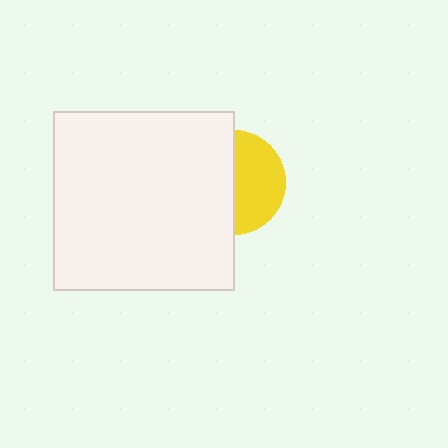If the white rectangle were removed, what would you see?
You would see the complete yellow circle.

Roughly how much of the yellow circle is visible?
About half of it is visible (roughly 48%).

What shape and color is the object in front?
The object in front is a white rectangle.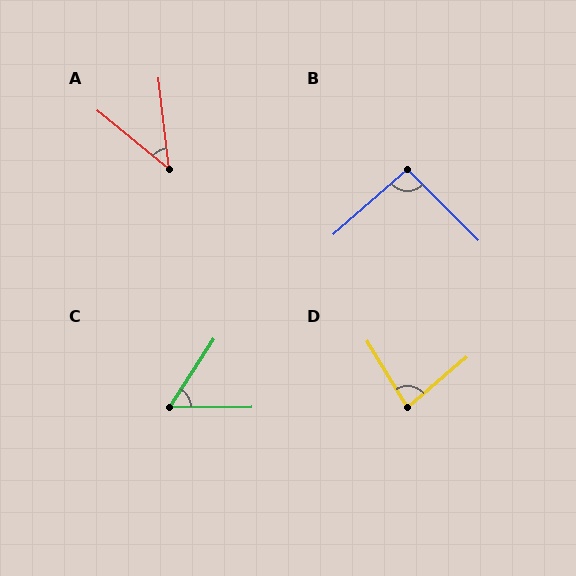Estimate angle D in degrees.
Approximately 81 degrees.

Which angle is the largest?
B, at approximately 94 degrees.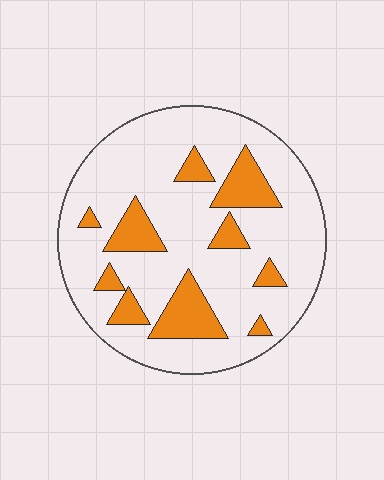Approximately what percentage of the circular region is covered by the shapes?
Approximately 20%.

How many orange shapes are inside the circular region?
10.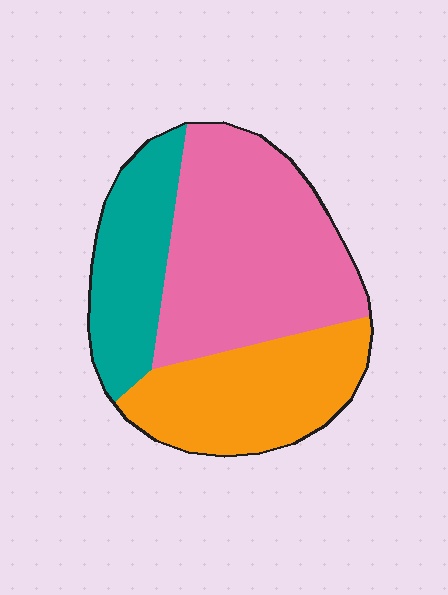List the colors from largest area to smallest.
From largest to smallest: pink, orange, teal.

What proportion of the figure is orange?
Orange takes up about one third (1/3) of the figure.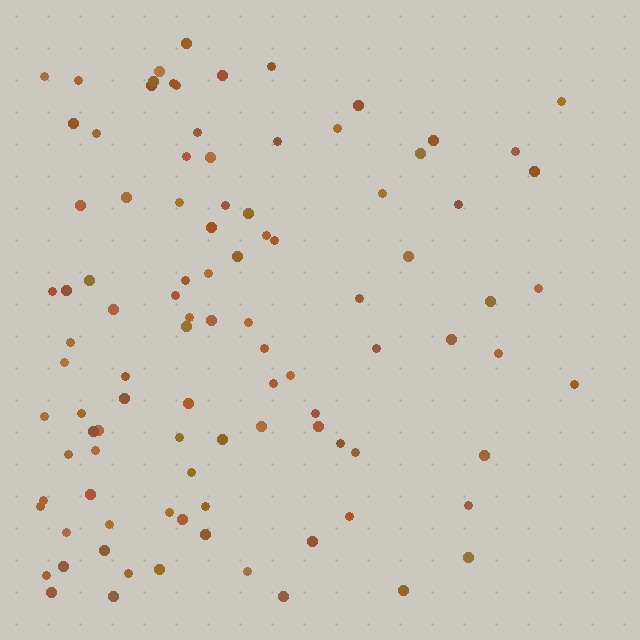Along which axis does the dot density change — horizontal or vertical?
Horizontal.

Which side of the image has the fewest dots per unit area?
The right.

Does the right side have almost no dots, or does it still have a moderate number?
Still a moderate number, just noticeably fewer than the left.